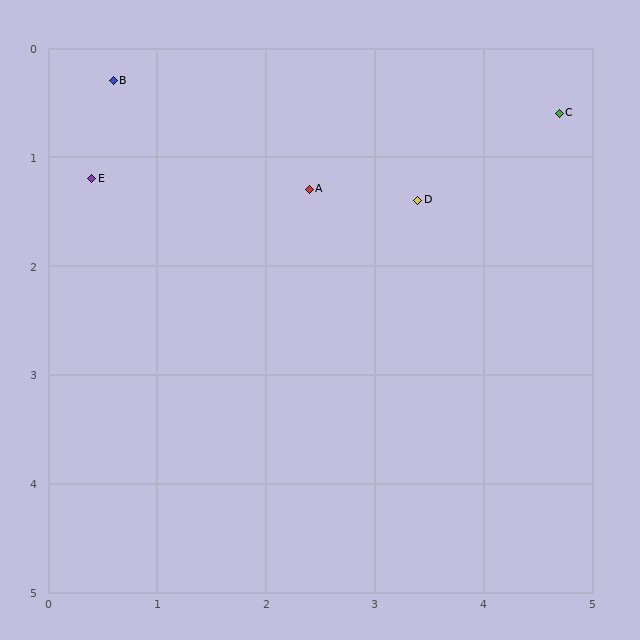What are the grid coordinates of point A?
Point A is at approximately (2.4, 1.3).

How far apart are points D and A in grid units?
Points D and A are about 1.0 grid units apart.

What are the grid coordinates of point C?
Point C is at approximately (4.7, 0.6).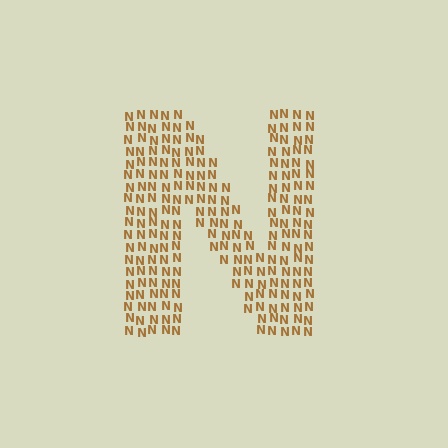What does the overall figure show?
The overall figure shows the letter N.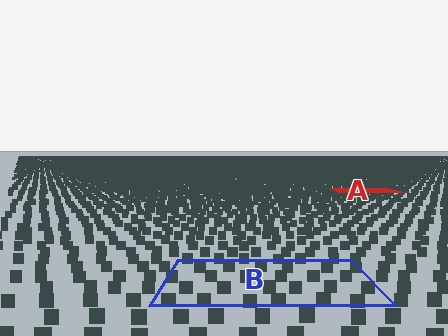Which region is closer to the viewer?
Region B is closer. The texture elements there are larger and more spread out.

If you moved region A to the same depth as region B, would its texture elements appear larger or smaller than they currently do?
They would appear larger. At a closer depth, the same texture elements are projected at a bigger on-screen size.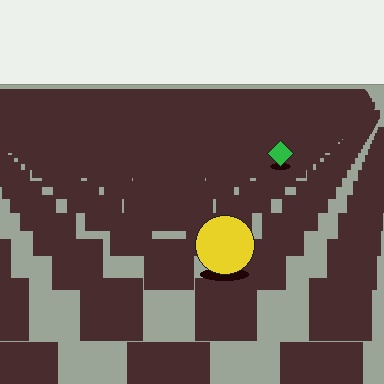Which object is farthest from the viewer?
The green diamond is farthest from the viewer. It appears smaller and the ground texture around it is denser.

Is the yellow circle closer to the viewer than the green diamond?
Yes. The yellow circle is closer — you can tell from the texture gradient: the ground texture is coarser near it.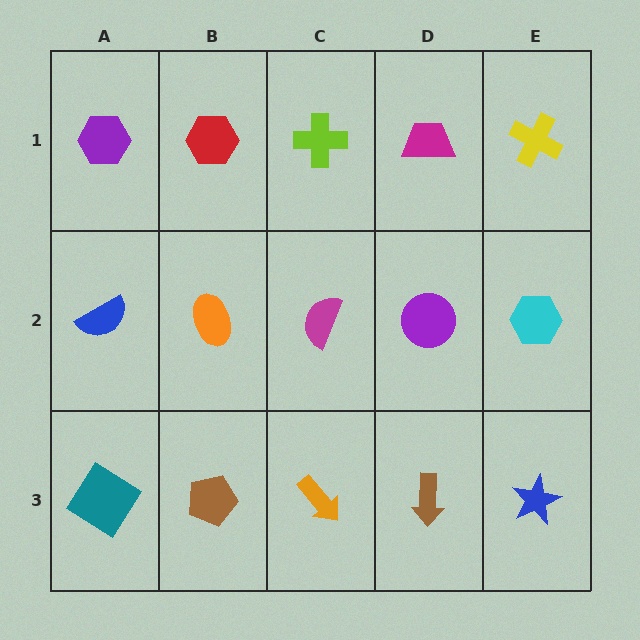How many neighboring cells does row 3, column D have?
3.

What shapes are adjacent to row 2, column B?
A red hexagon (row 1, column B), a brown pentagon (row 3, column B), a blue semicircle (row 2, column A), a magenta semicircle (row 2, column C).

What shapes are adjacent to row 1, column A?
A blue semicircle (row 2, column A), a red hexagon (row 1, column B).